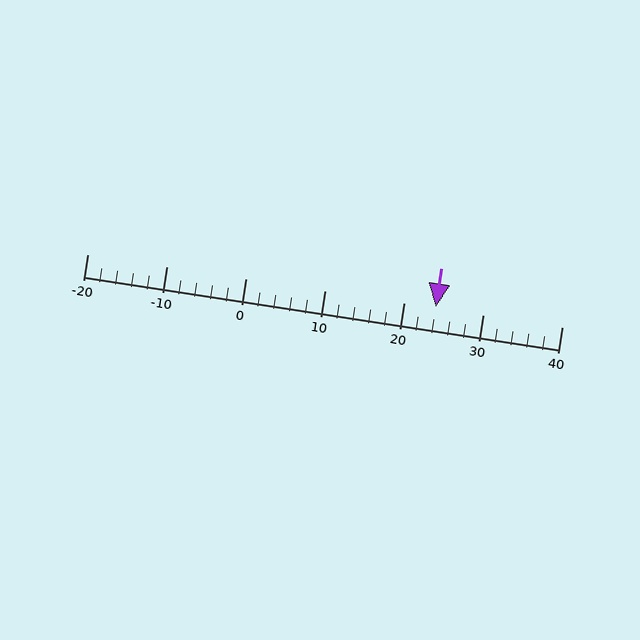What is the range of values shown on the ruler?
The ruler shows values from -20 to 40.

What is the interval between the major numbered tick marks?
The major tick marks are spaced 10 units apart.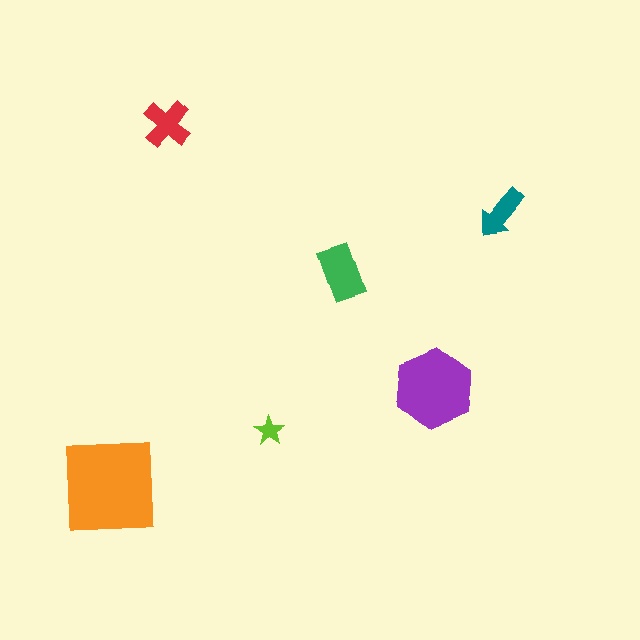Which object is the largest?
The orange square.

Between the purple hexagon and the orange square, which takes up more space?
The orange square.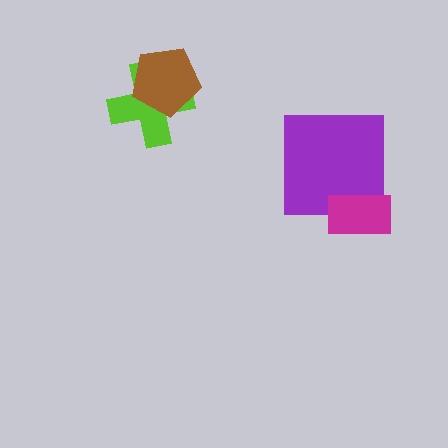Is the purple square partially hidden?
Yes, it is partially covered by another shape.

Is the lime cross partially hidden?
Yes, it is partially covered by another shape.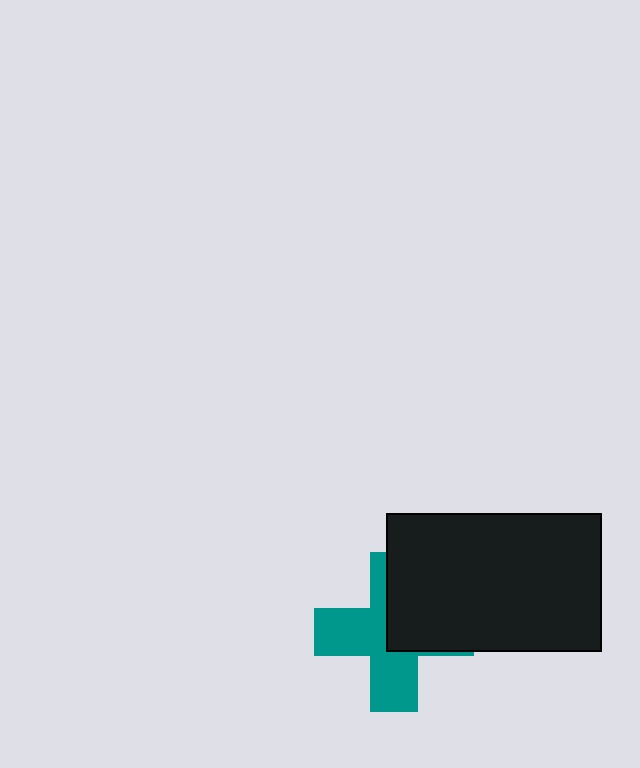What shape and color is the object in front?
The object in front is a black rectangle.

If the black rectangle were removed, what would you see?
You would see the complete teal cross.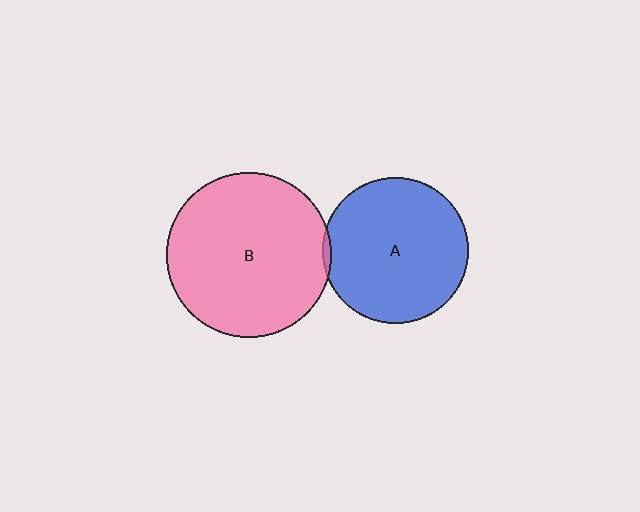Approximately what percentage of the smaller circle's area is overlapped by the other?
Approximately 5%.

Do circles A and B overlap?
Yes.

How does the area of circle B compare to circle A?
Approximately 1.3 times.